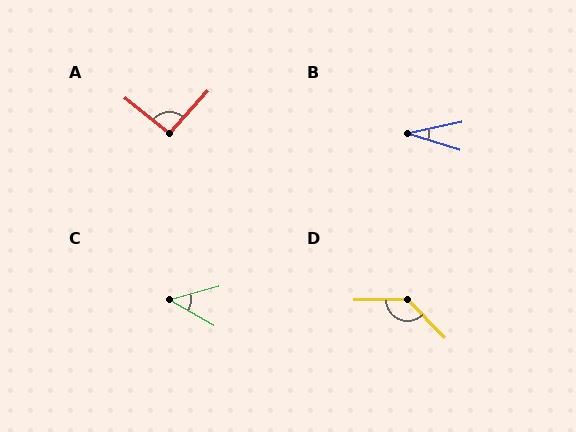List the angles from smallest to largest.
B (30°), C (45°), A (94°), D (134°).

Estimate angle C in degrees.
Approximately 45 degrees.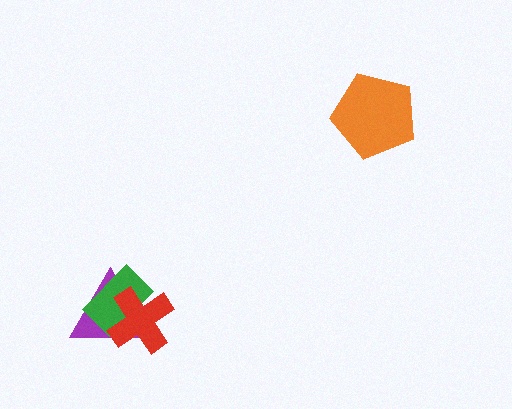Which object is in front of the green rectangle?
The red cross is in front of the green rectangle.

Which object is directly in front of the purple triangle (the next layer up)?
The green rectangle is directly in front of the purple triangle.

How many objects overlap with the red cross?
2 objects overlap with the red cross.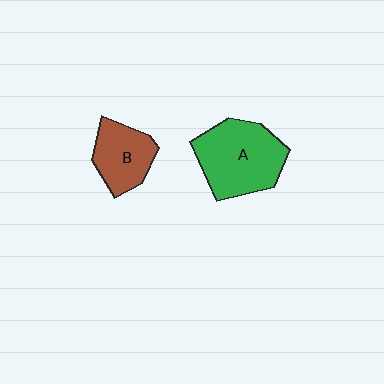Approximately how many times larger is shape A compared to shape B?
Approximately 1.6 times.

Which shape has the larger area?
Shape A (green).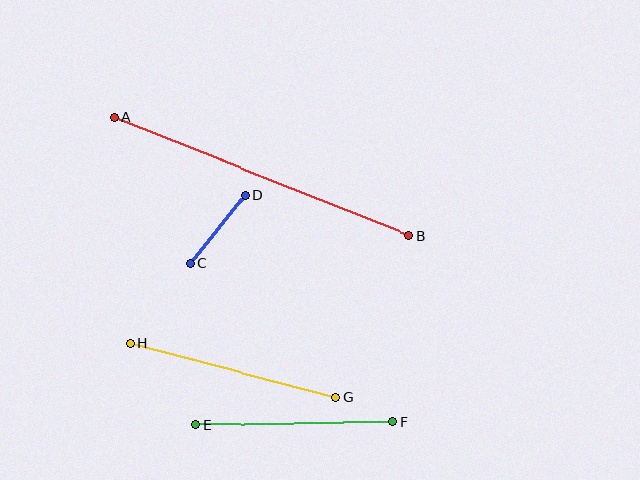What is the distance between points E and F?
The distance is approximately 197 pixels.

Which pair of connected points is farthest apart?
Points A and B are farthest apart.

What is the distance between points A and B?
The distance is approximately 317 pixels.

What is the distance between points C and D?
The distance is approximately 88 pixels.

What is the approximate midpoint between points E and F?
The midpoint is at approximately (294, 423) pixels.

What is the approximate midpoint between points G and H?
The midpoint is at approximately (233, 370) pixels.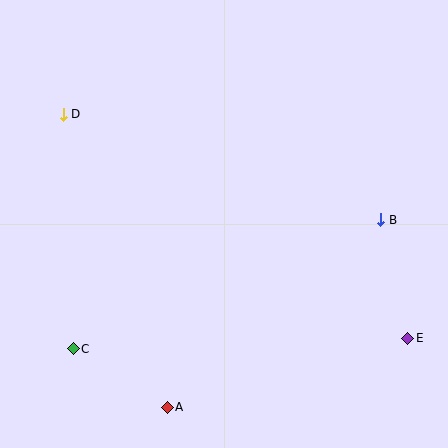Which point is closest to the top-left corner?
Point D is closest to the top-left corner.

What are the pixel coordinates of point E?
Point E is at (408, 338).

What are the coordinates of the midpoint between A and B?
The midpoint between A and B is at (274, 313).